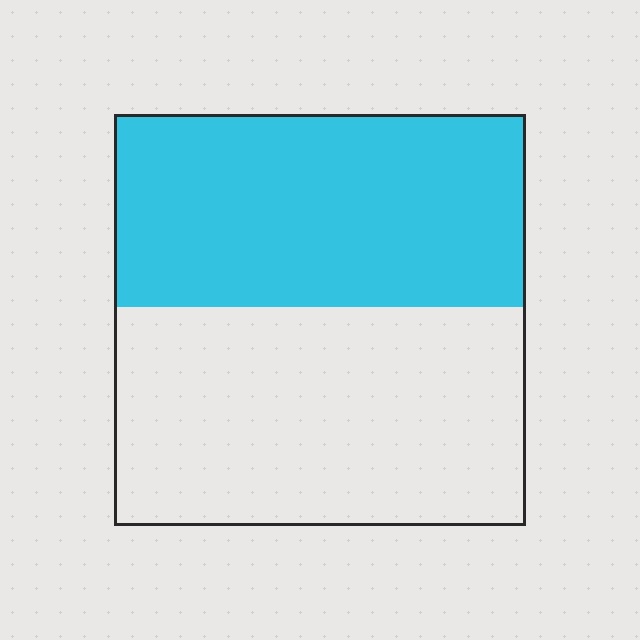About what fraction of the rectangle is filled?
About one half (1/2).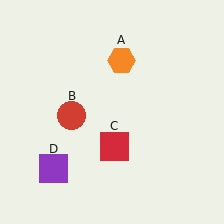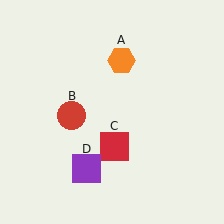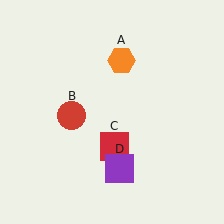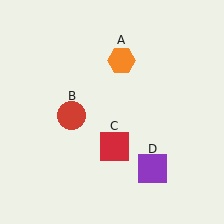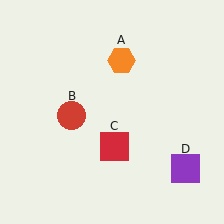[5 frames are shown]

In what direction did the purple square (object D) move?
The purple square (object D) moved right.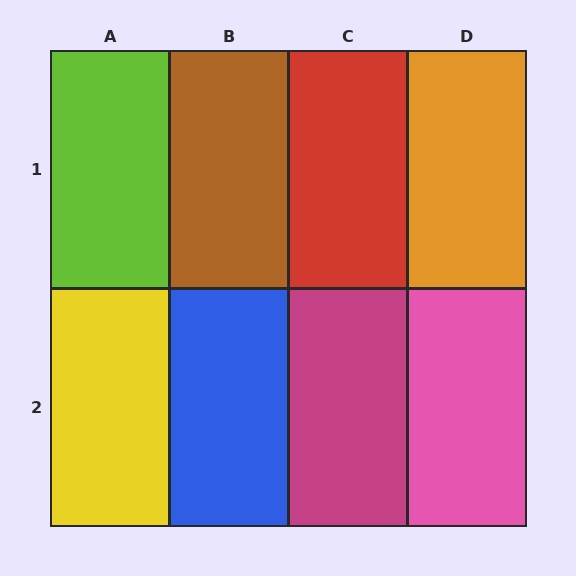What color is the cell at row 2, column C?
Magenta.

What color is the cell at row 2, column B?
Blue.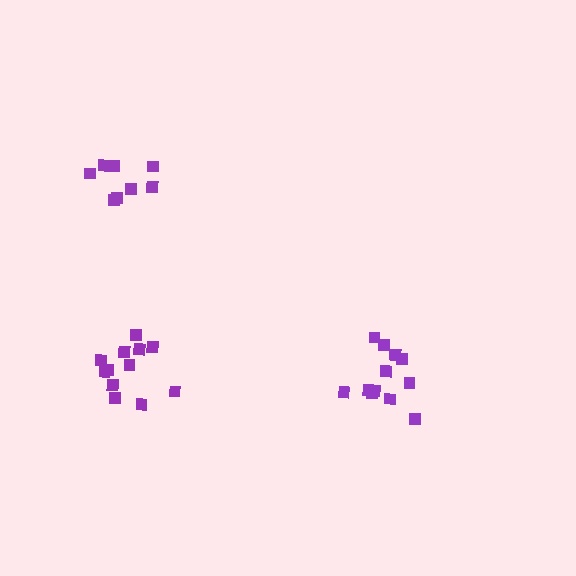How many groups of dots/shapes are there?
There are 3 groups.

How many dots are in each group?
Group 1: 8 dots, Group 2: 12 dots, Group 3: 12 dots (32 total).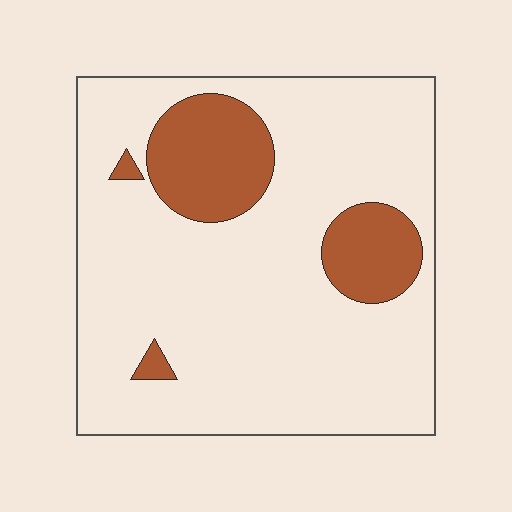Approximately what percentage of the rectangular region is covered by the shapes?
Approximately 20%.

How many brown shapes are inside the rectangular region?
4.